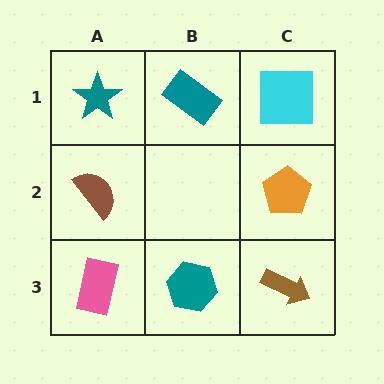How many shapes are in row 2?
2 shapes.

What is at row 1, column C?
A cyan square.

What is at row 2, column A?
A brown semicircle.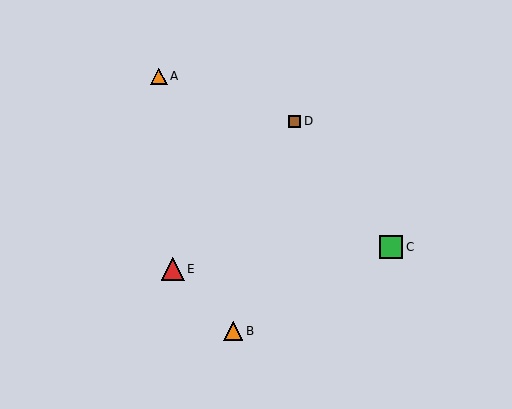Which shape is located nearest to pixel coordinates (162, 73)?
The orange triangle (labeled A) at (159, 76) is nearest to that location.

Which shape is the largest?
The green square (labeled C) is the largest.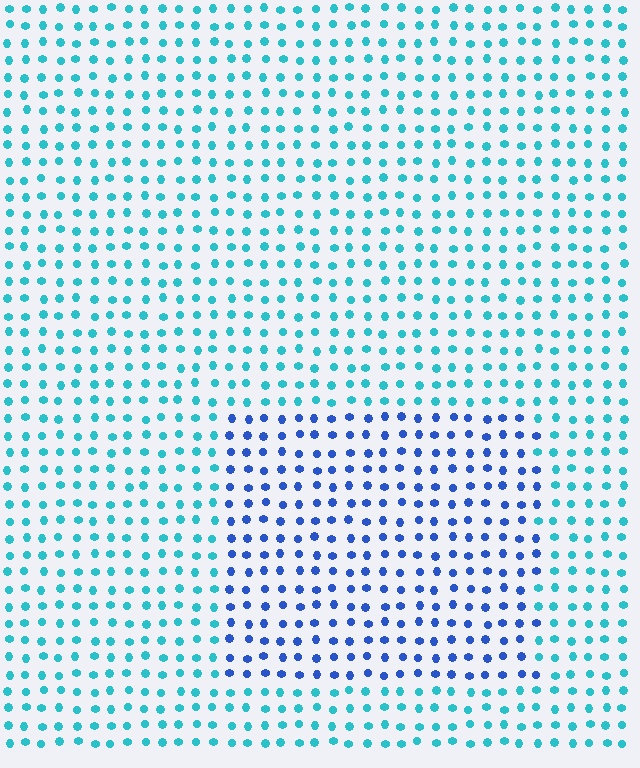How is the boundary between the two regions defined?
The boundary is defined purely by a slight shift in hue (about 41 degrees). Spacing, size, and orientation are identical on both sides.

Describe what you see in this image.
The image is filled with small cyan elements in a uniform arrangement. A rectangle-shaped region is visible where the elements are tinted to a slightly different hue, forming a subtle color boundary.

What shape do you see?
I see a rectangle.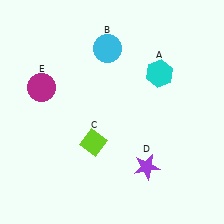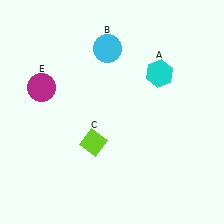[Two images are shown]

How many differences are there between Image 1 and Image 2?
There is 1 difference between the two images.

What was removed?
The purple star (D) was removed in Image 2.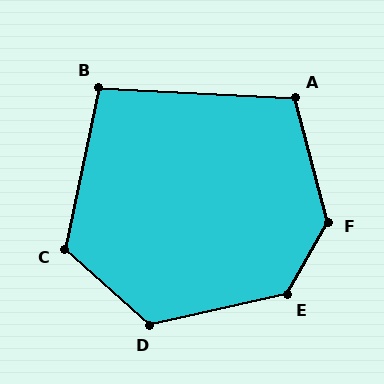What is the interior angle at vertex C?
Approximately 120 degrees (obtuse).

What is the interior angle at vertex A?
Approximately 108 degrees (obtuse).